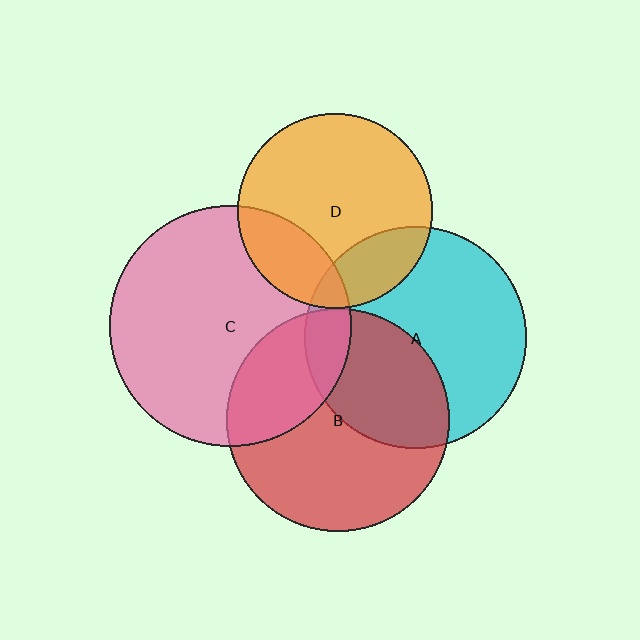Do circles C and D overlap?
Yes.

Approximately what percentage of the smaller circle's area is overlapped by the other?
Approximately 20%.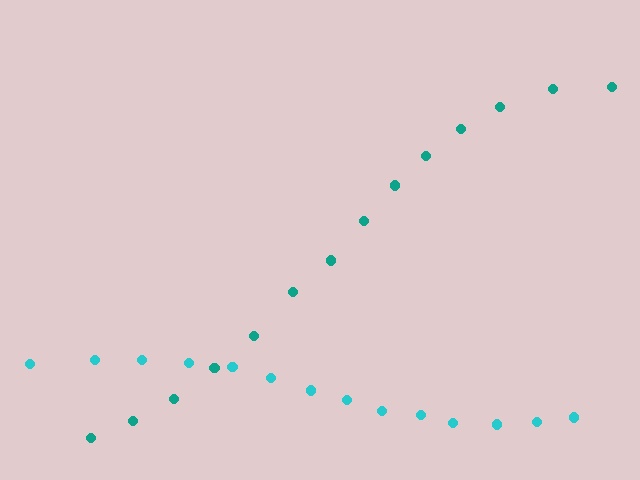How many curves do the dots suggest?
There are 2 distinct paths.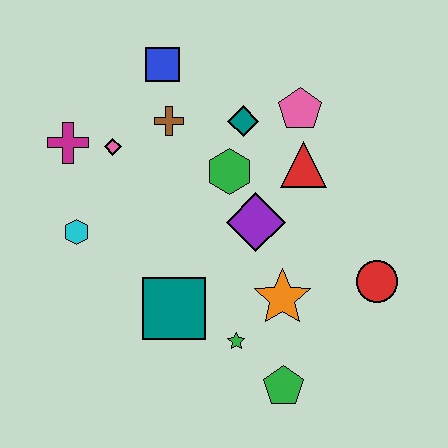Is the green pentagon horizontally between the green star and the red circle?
Yes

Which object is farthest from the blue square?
The green pentagon is farthest from the blue square.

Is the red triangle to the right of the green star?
Yes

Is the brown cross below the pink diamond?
No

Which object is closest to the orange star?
The green star is closest to the orange star.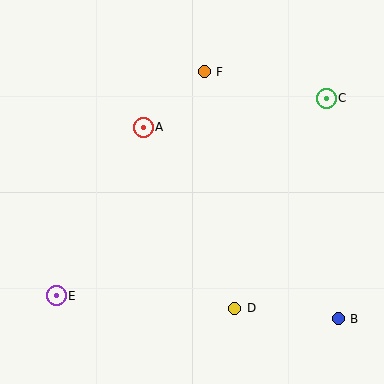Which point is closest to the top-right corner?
Point C is closest to the top-right corner.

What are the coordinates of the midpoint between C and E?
The midpoint between C and E is at (191, 197).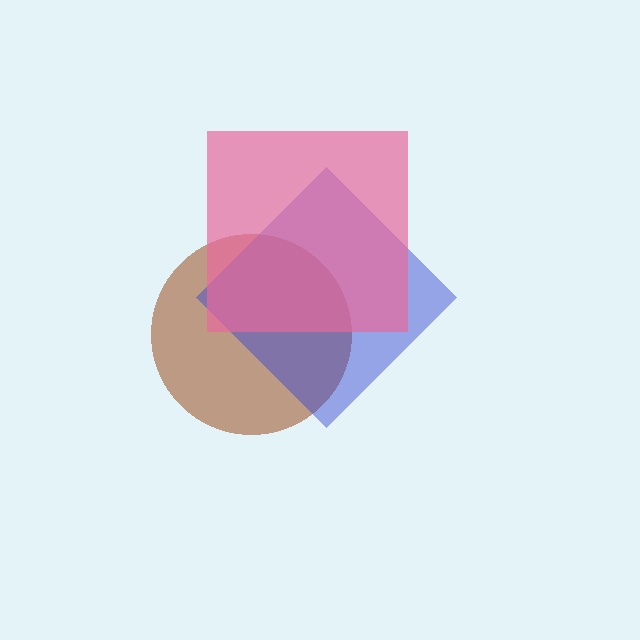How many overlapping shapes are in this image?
There are 3 overlapping shapes in the image.